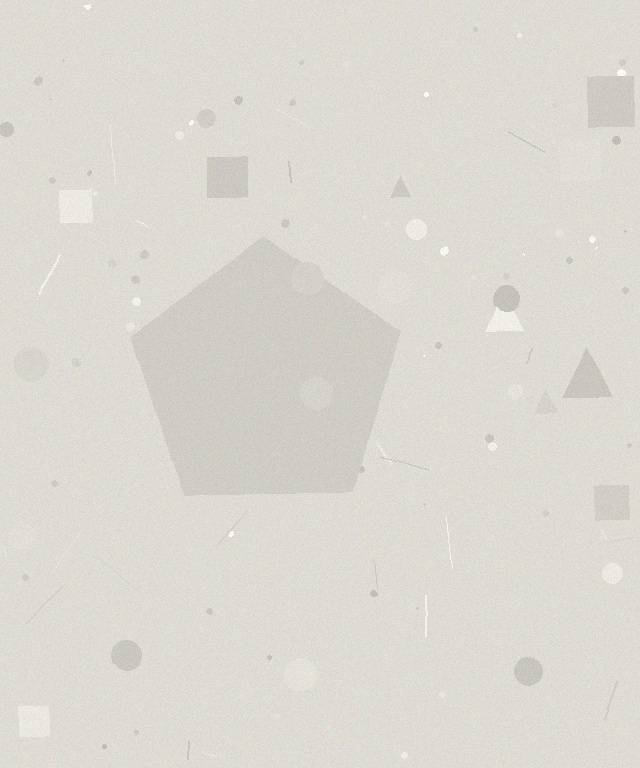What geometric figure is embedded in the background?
A pentagon is embedded in the background.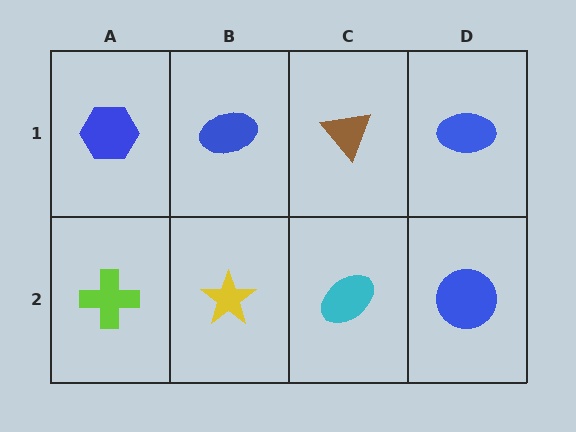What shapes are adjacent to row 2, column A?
A blue hexagon (row 1, column A), a yellow star (row 2, column B).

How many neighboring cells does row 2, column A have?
2.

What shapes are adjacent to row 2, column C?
A brown triangle (row 1, column C), a yellow star (row 2, column B), a blue circle (row 2, column D).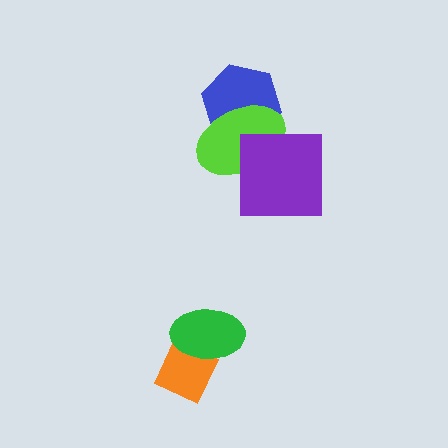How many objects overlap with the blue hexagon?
1 object overlaps with the blue hexagon.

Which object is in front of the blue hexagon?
The lime ellipse is in front of the blue hexagon.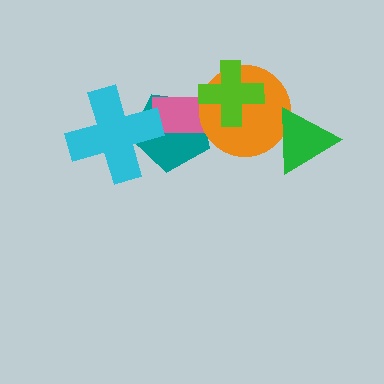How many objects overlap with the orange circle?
4 objects overlap with the orange circle.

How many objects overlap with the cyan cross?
2 objects overlap with the cyan cross.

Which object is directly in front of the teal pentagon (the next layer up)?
The pink rectangle is directly in front of the teal pentagon.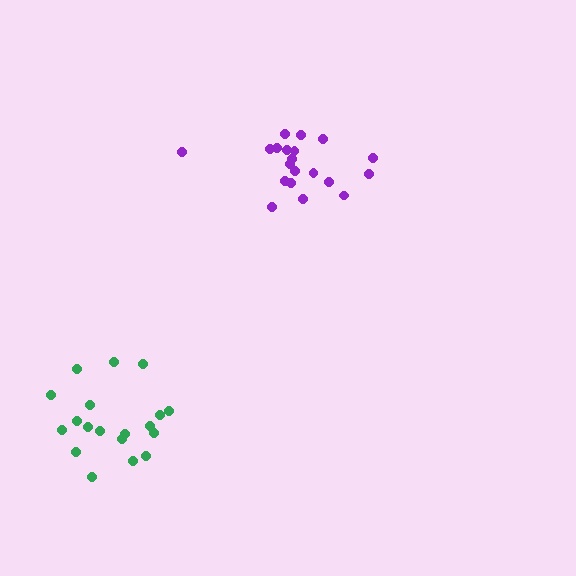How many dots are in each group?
Group 1: 20 dots, Group 2: 19 dots (39 total).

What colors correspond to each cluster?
The clusters are colored: purple, green.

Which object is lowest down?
The green cluster is bottommost.